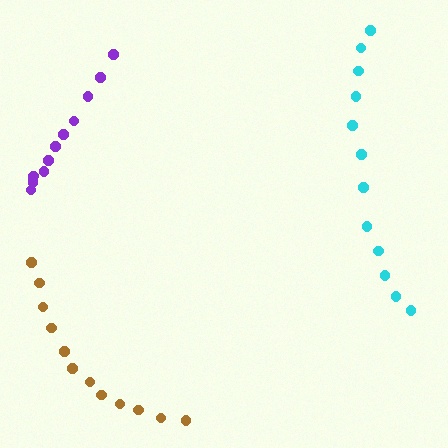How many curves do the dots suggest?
There are 3 distinct paths.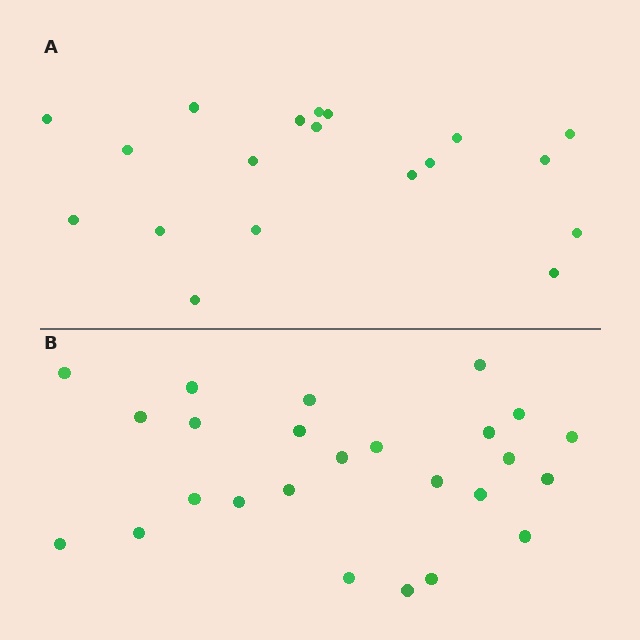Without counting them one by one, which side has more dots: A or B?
Region B (the bottom region) has more dots.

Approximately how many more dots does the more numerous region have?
Region B has about 6 more dots than region A.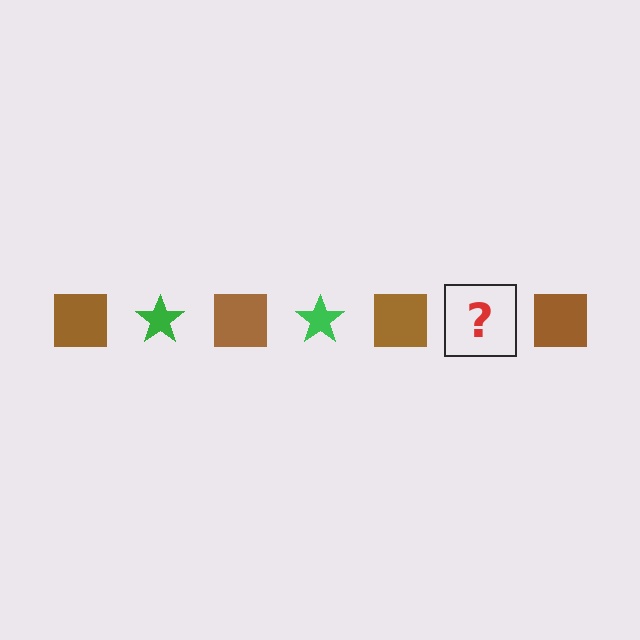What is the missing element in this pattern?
The missing element is a green star.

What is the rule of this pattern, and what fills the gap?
The rule is that the pattern alternates between brown square and green star. The gap should be filled with a green star.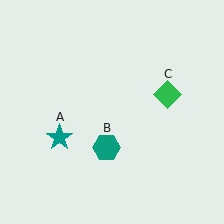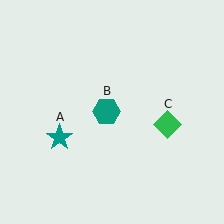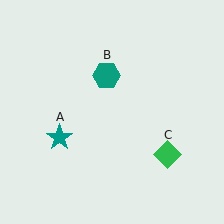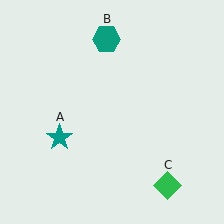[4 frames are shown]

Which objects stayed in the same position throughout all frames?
Teal star (object A) remained stationary.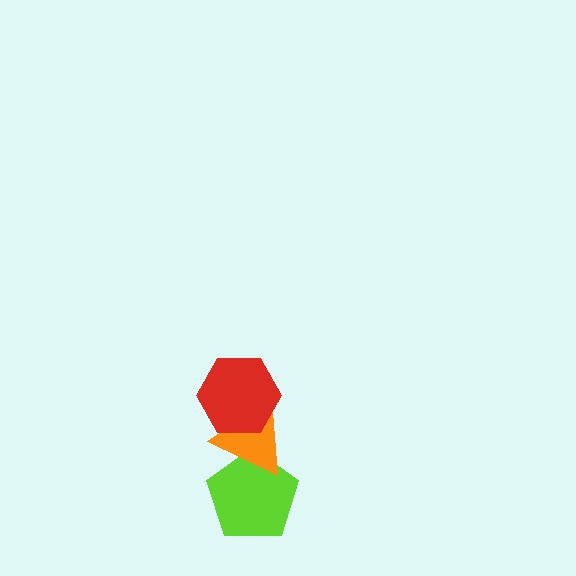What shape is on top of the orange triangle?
The red hexagon is on top of the orange triangle.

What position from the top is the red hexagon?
The red hexagon is 1st from the top.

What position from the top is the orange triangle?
The orange triangle is 2nd from the top.